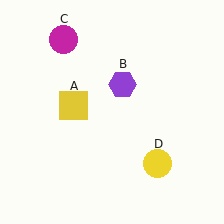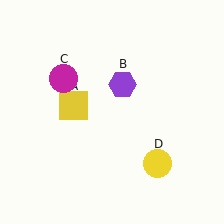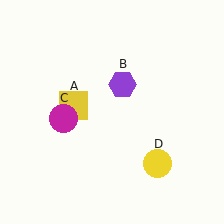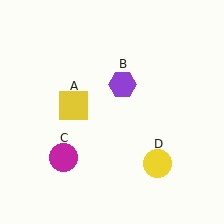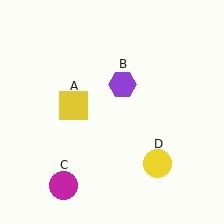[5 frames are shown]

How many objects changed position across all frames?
1 object changed position: magenta circle (object C).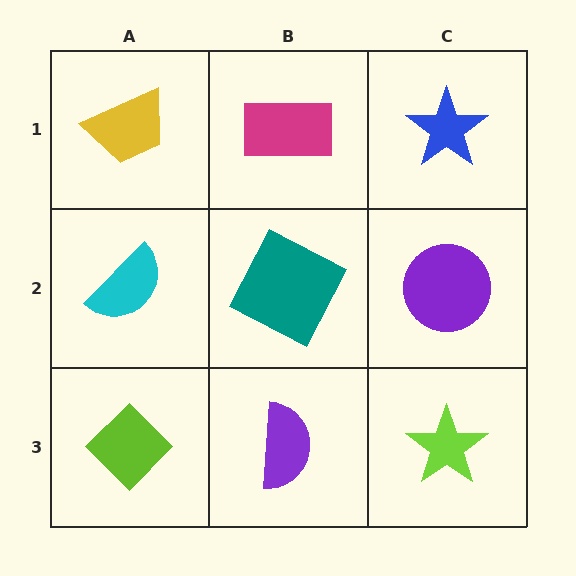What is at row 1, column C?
A blue star.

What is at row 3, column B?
A purple semicircle.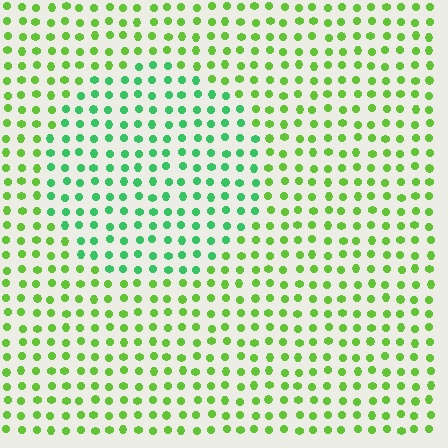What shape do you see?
I see a circle.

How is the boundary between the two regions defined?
The boundary is defined purely by a slight shift in hue (about 38 degrees). Spacing, size, and orientation are identical on both sides.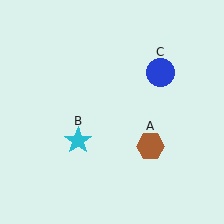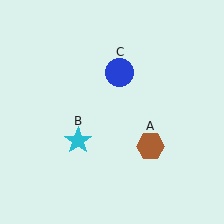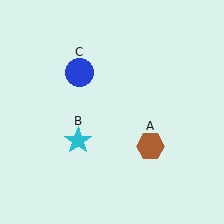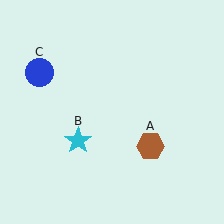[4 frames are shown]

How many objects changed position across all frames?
1 object changed position: blue circle (object C).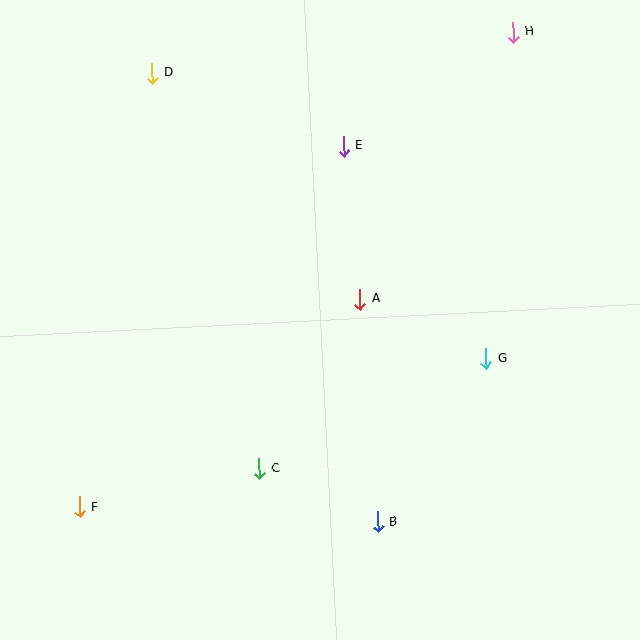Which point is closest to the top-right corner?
Point H is closest to the top-right corner.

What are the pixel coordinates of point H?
Point H is at (513, 32).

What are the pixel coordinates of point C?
Point C is at (259, 469).